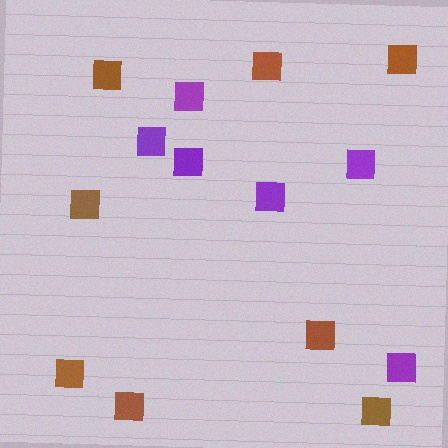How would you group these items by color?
There are 2 groups: one group of purple squares (6) and one group of brown squares (8).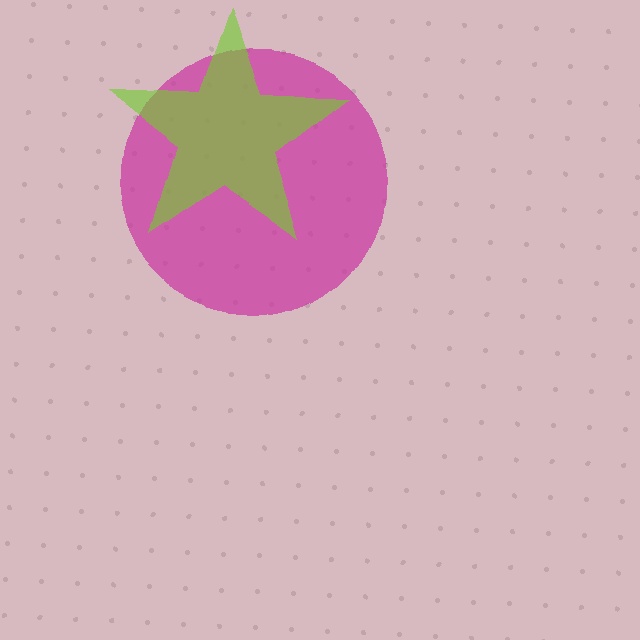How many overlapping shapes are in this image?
There are 2 overlapping shapes in the image.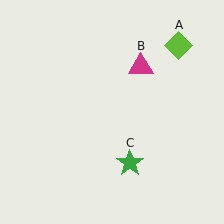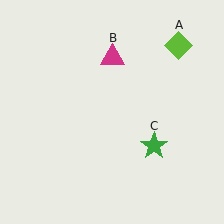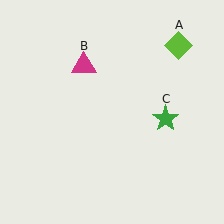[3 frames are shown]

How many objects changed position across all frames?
2 objects changed position: magenta triangle (object B), green star (object C).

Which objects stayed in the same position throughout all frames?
Lime diamond (object A) remained stationary.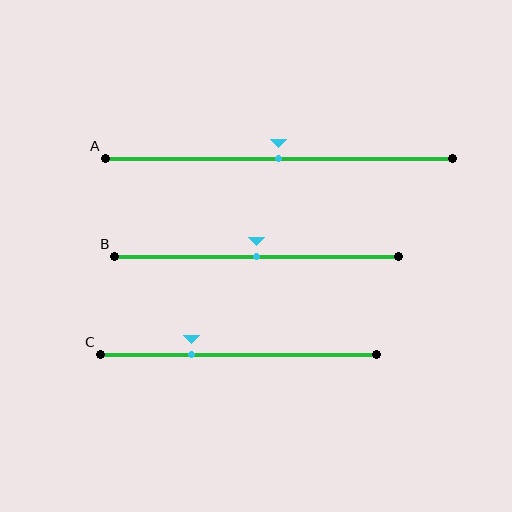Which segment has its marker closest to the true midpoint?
Segment A has its marker closest to the true midpoint.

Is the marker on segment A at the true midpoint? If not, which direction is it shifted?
Yes, the marker on segment A is at the true midpoint.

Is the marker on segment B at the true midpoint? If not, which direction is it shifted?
Yes, the marker on segment B is at the true midpoint.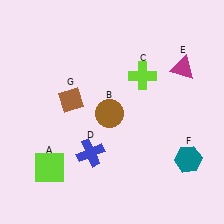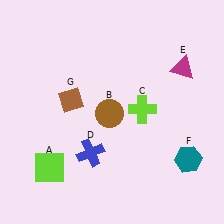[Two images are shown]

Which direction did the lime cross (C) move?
The lime cross (C) moved down.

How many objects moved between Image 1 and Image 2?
1 object moved between the two images.